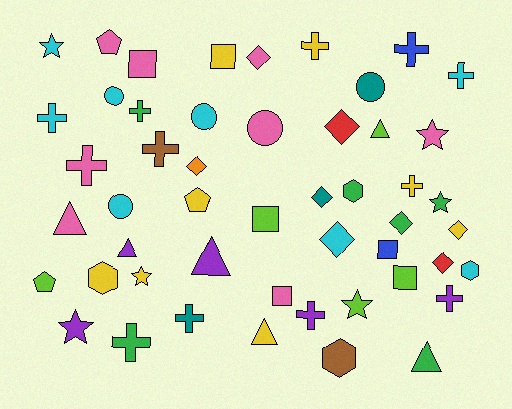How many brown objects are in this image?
There are 2 brown objects.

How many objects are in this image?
There are 50 objects.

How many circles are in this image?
There are 5 circles.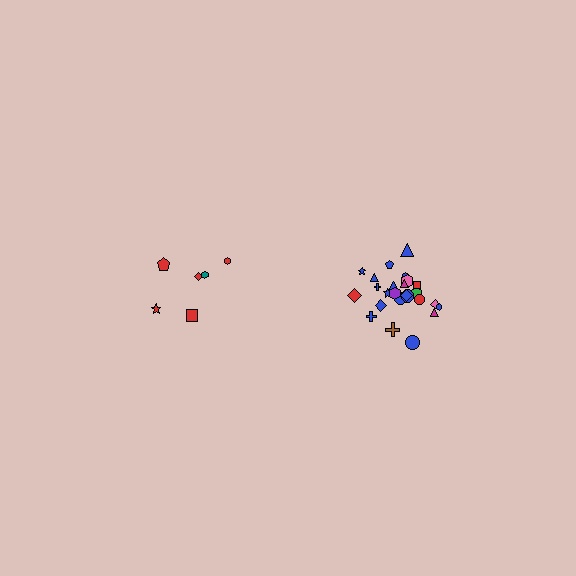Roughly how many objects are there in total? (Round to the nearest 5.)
Roughly 30 objects in total.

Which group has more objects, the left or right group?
The right group.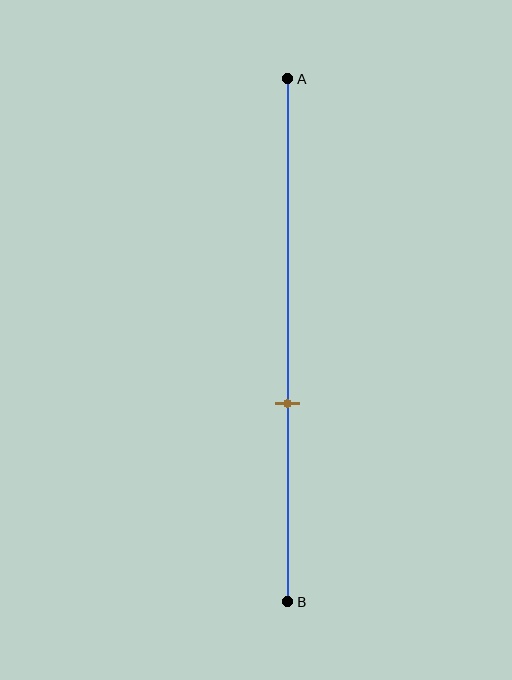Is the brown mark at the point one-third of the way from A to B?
No, the mark is at about 60% from A, not at the 33% one-third point.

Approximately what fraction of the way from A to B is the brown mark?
The brown mark is approximately 60% of the way from A to B.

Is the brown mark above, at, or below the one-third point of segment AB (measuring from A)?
The brown mark is below the one-third point of segment AB.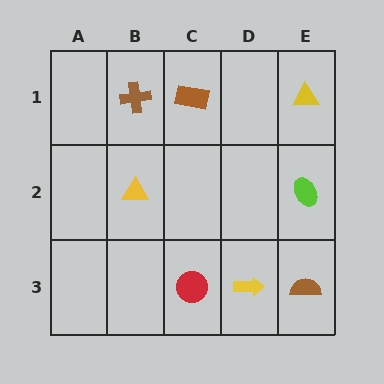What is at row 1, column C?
A brown rectangle.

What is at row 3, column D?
A yellow arrow.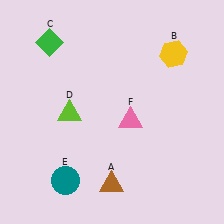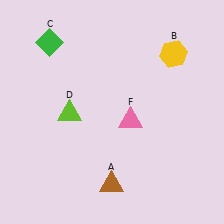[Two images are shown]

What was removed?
The teal circle (E) was removed in Image 2.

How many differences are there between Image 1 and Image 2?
There is 1 difference between the two images.